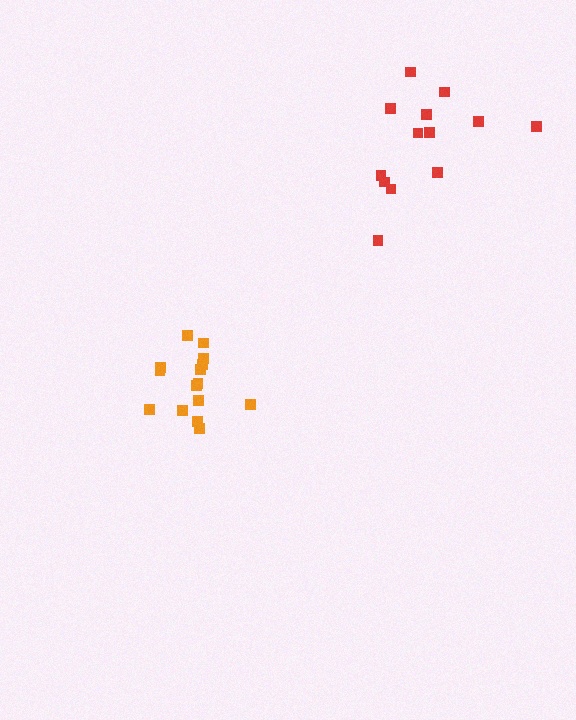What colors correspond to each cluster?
The clusters are colored: red, orange.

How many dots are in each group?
Group 1: 13 dots, Group 2: 15 dots (28 total).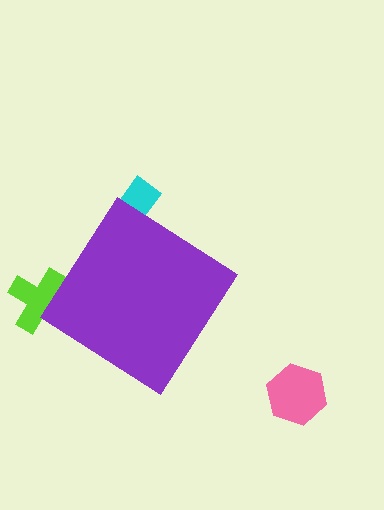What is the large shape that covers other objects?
A purple diamond.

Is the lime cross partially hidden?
Yes, the lime cross is partially hidden behind the purple diamond.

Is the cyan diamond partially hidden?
Yes, the cyan diamond is partially hidden behind the purple diamond.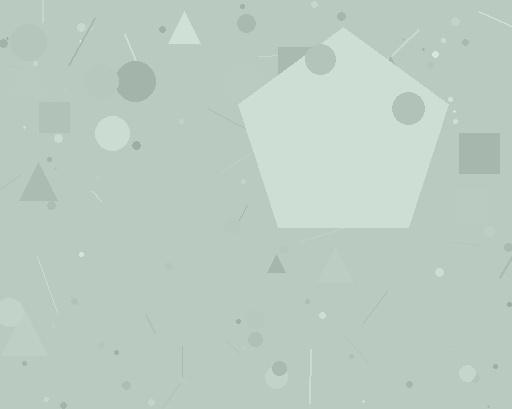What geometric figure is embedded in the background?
A pentagon is embedded in the background.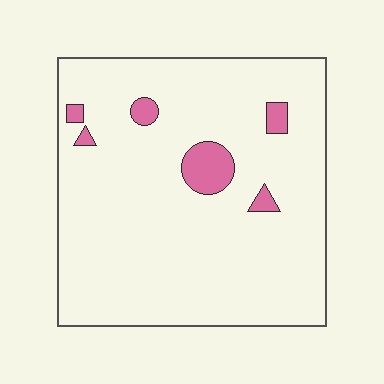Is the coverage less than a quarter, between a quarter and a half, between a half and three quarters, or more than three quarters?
Less than a quarter.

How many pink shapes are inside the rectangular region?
6.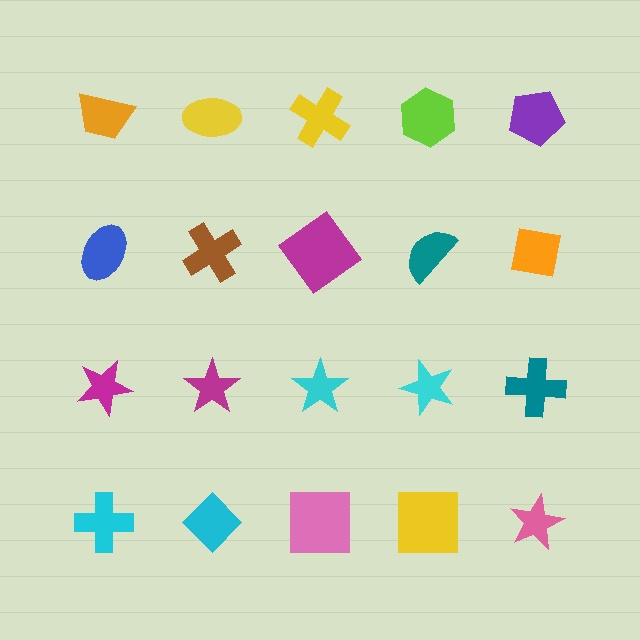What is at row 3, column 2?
A magenta star.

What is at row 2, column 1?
A blue ellipse.